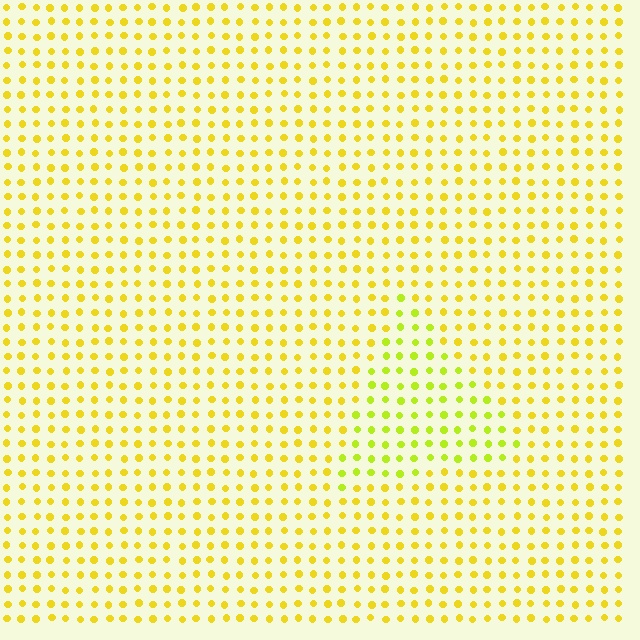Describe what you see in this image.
The image is filled with small yellow elements in a uniform arrangement. A triangle-shaped region is visible where the elements are tinted to a slightly different hue, forming a subtle color boundary.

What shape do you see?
I see a triangle.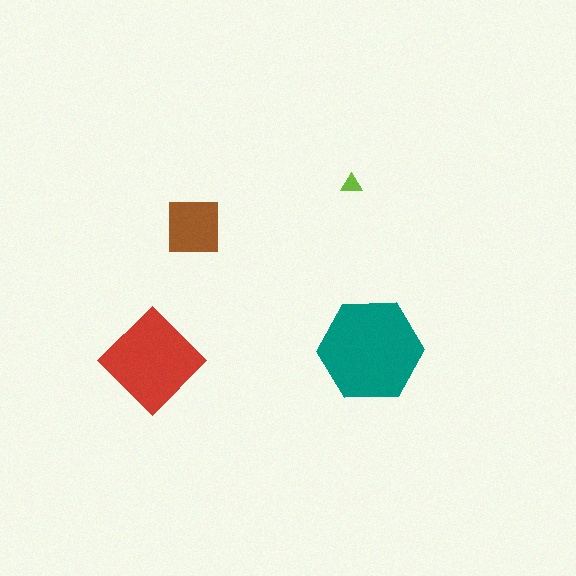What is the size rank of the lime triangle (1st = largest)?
4th.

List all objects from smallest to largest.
The lime triangle, the brown square, the red diamond, the teal hexagon.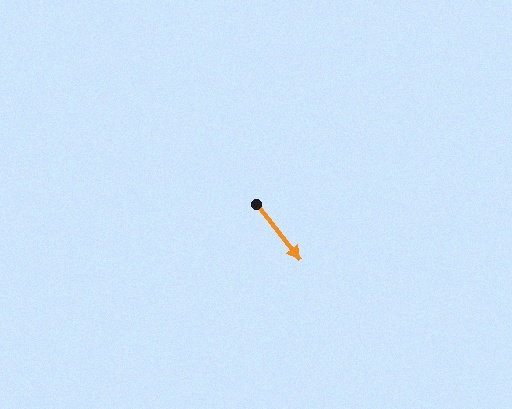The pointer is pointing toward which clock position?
Roughly 5 o'clock.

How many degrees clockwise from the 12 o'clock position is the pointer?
Approximately 141 degrees.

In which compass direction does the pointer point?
Southeast.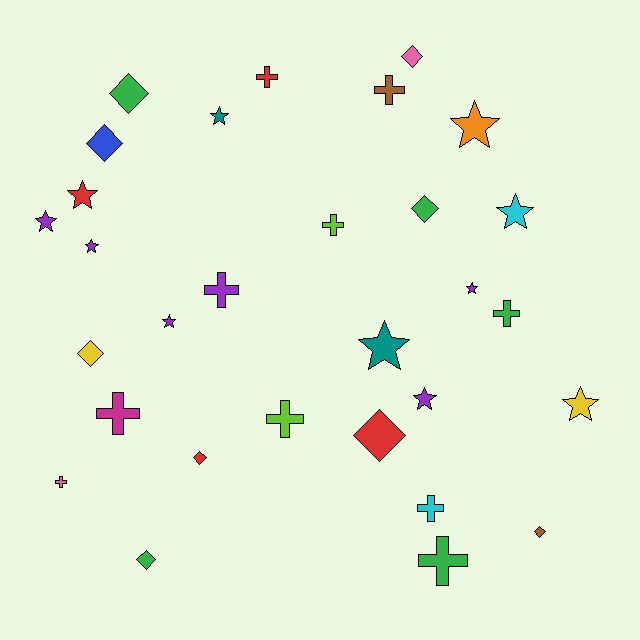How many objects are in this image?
There are 30 objects.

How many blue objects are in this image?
There is 1 blue object.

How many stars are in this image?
There are 11 stars.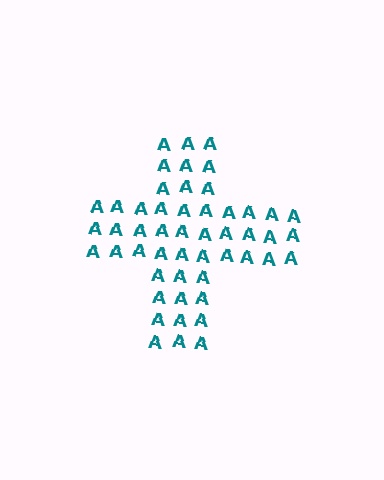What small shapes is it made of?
It is made of small letter A's.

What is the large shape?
The large shape is a cross.